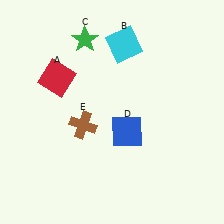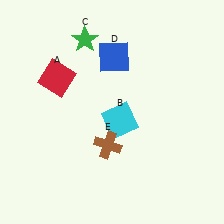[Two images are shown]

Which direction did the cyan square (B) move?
The cyan square (B) moved down.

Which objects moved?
The objects that moved are: the cyan square (B), the blue square (D), the brown cross (E).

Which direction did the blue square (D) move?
The blue square (D) moved up.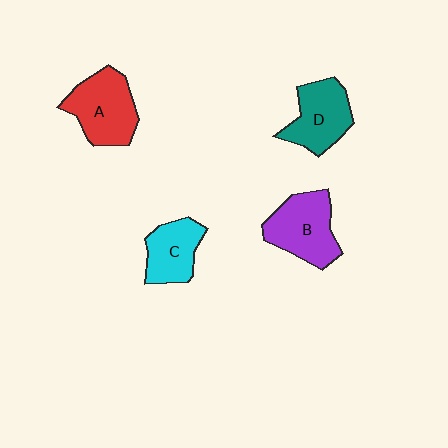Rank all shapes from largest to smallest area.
From largest to smallest: A (red), B (purple), D (teal), C (cyan).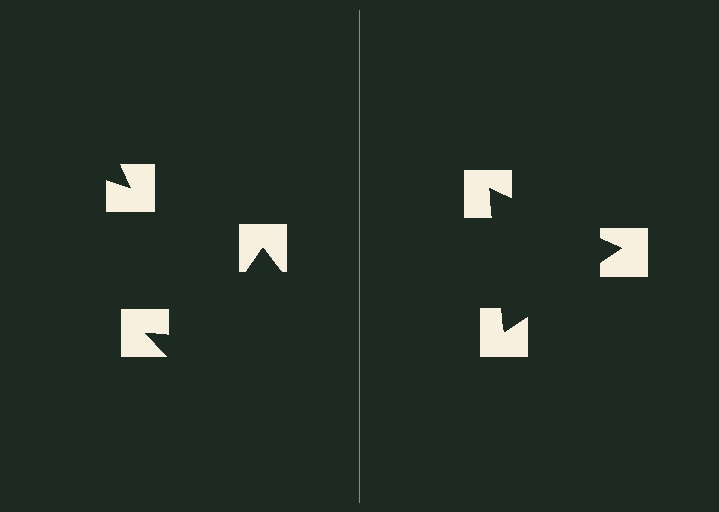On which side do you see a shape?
An illusory triangle appears on the right side. On the left side the wedge cuts are rotated, so no coherent shape forms.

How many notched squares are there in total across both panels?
6 — 3 on each side.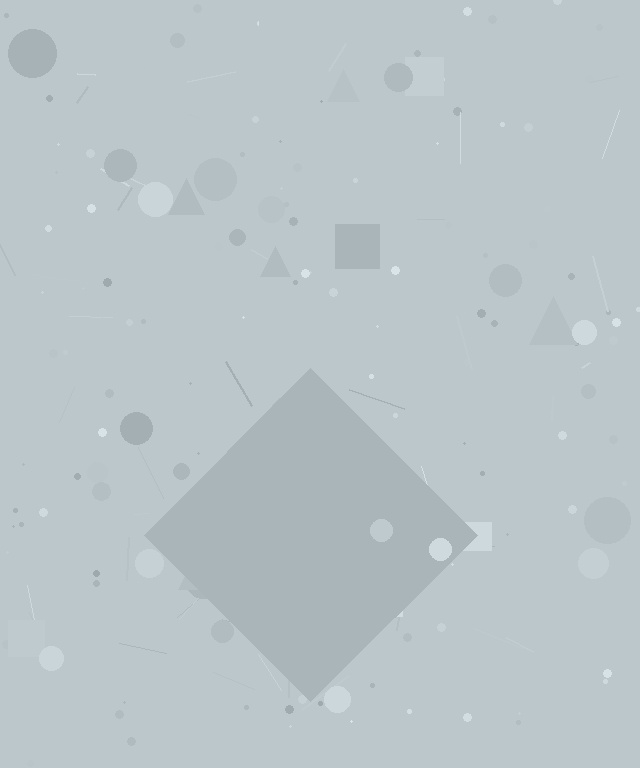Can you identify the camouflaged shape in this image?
The camouflaged shape is a diamond.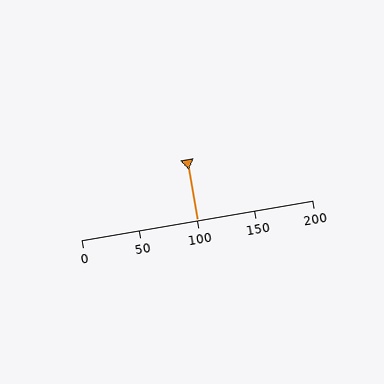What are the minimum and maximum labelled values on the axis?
The axis runs from 0 to 200.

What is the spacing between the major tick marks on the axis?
The major ticks are spaced 50 apart.